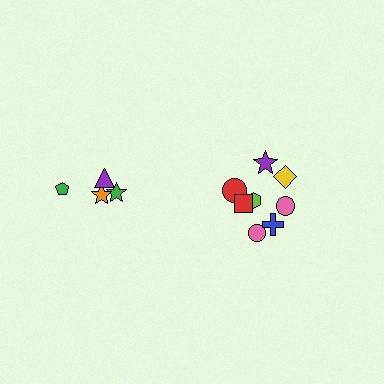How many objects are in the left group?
There are 4 objects.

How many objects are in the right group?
There are 8 objects.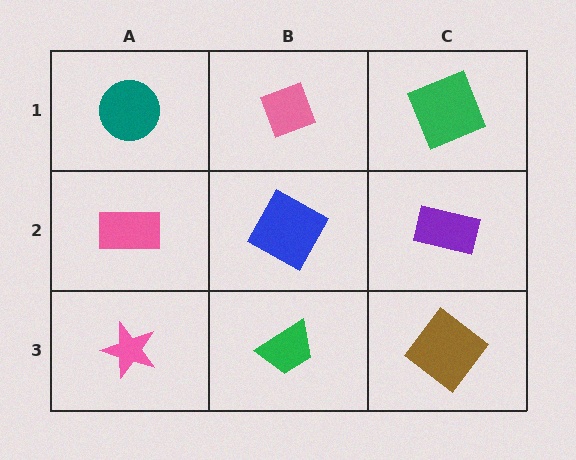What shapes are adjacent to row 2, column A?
A teal circle (row 1, column A), a pink star (row 3, column A), a blue square (row 2, column B).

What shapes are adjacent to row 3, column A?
A pink rectangle (row 2, column A), a green trapezoid (row 3, column B).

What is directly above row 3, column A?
A pink rectangle.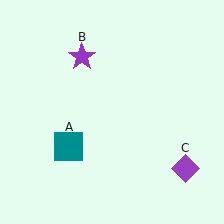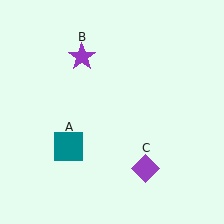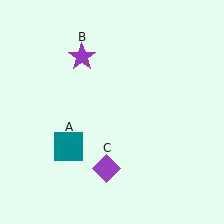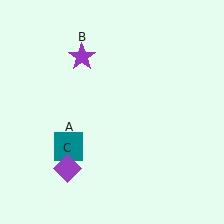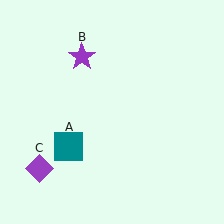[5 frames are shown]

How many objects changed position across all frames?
1 object changed position: purple diamond (object C).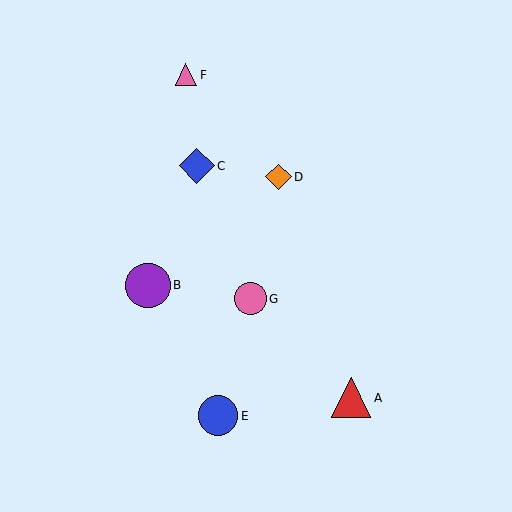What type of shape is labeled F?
Shape F is a pink triangle.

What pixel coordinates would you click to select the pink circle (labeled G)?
Click at (250, 299) to select the pink circle G.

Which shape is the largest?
The purple circle (labeled B) is the largest.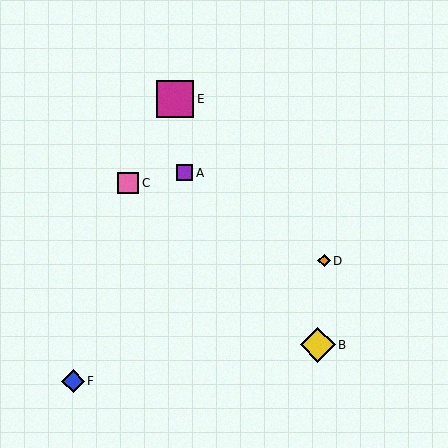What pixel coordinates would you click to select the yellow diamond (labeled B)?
Click at (318, 345) to select the yellow diamond B.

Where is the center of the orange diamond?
The center of the orange diamond is at (324, 261).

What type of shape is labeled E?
Shape E is a magenta square.